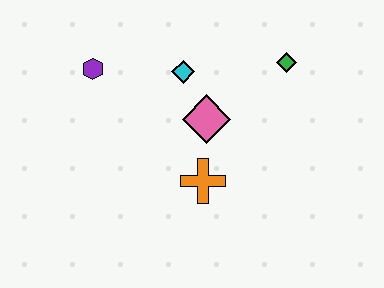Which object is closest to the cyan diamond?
The pink diamond is closest to the cyan diamond.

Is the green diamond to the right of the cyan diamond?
Yes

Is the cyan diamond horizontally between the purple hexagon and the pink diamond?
Yes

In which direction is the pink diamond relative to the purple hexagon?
The pink diamond is to the right of the purple hexagon.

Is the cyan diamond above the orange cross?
Yes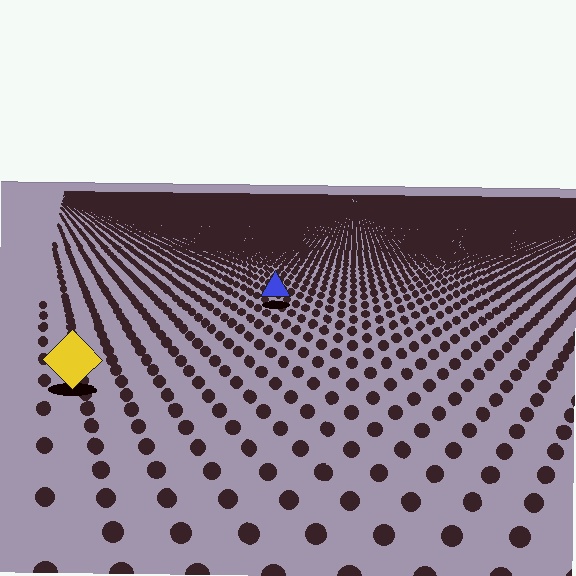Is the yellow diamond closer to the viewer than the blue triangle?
Yes. The yellow diamond is closer — you can tell from the texture gradient: the ground texture is coarser near it.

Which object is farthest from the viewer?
The blue triangle is farthest from the viewer. It appears smaller and the ground texture around it is denser.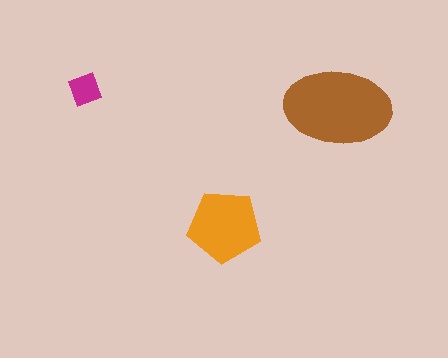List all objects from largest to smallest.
The brown ellipse, the orange pentagon, the magenta diamond.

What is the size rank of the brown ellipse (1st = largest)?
1st.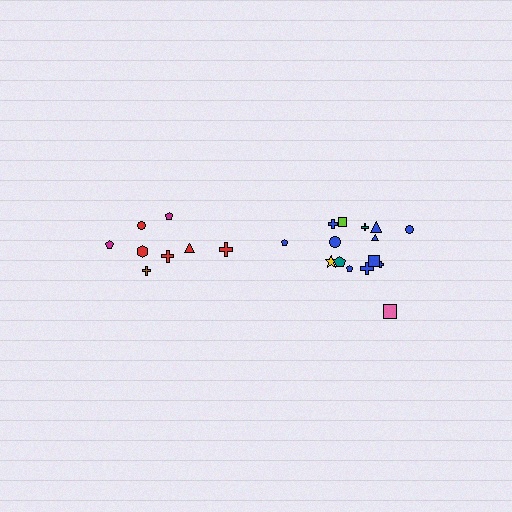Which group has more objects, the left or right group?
The right group.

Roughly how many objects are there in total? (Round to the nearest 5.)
Roughly 25 objects in total.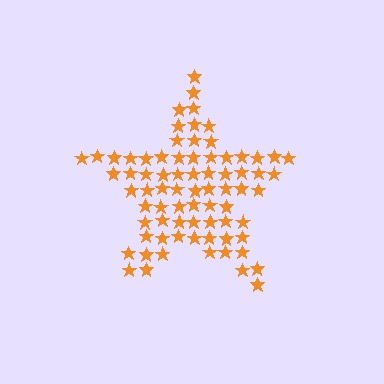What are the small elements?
The small elements are stars.